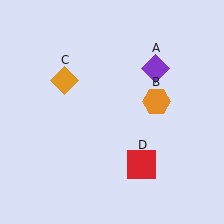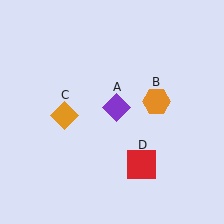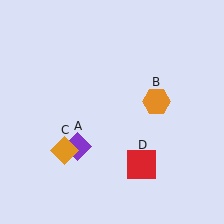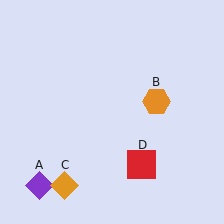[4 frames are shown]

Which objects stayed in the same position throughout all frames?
Orange hexagon (object B) and red square (object D) remained stationary.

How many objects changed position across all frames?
2 objects changed position: purple diamond (object A), orange diamond (object C).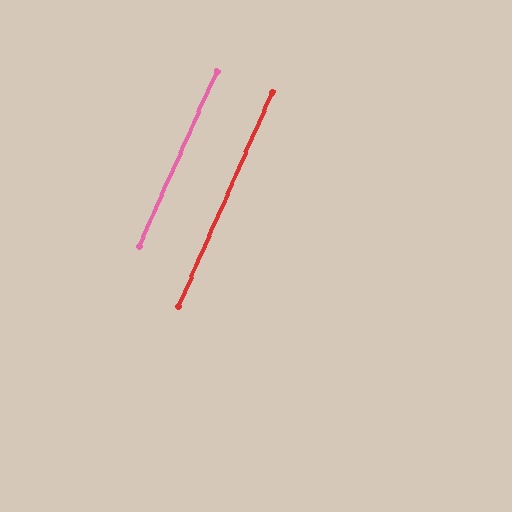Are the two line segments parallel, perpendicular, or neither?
Parallel — their directions differ by only 0.3°.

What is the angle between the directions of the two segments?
Approximately 0 degrees.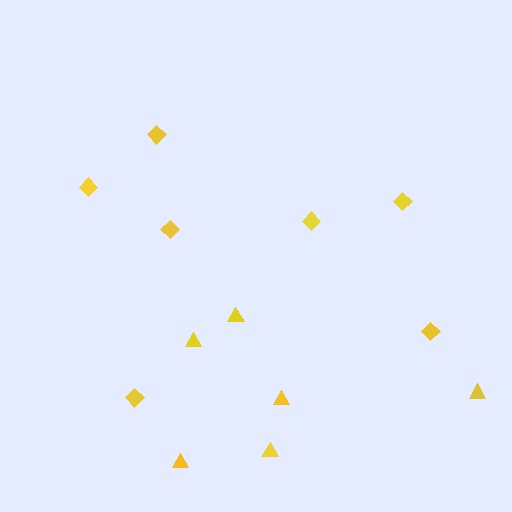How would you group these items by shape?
There are 2 groups: one group of diamonds (7) and one group of triangles (6).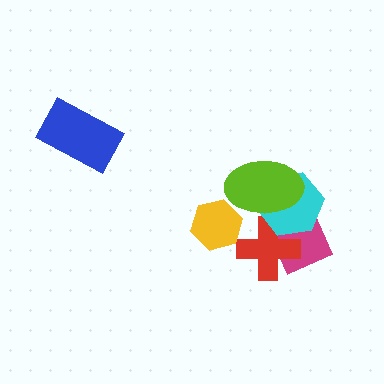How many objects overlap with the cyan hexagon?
3 objects overlap with the cyan hexagon.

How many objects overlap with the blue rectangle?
0 objects overlap with the blue rectangle.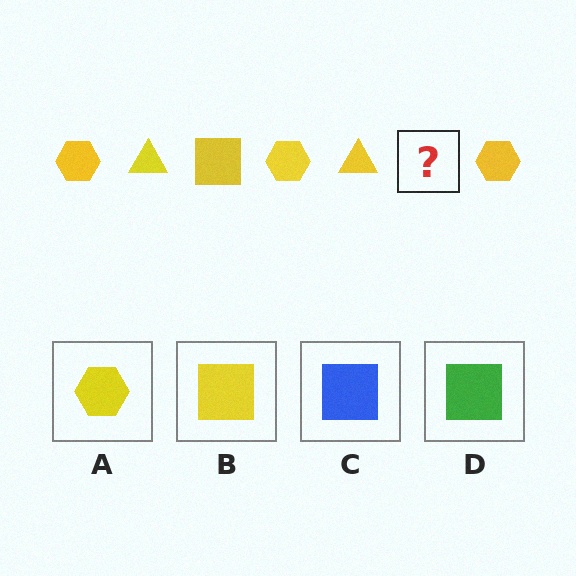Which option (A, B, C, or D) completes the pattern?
B.